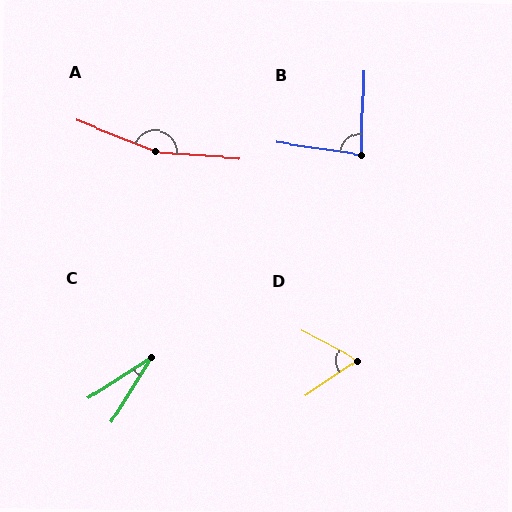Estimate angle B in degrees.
Approximately 83 degrees.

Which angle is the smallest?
C, at approximately 26 degrees.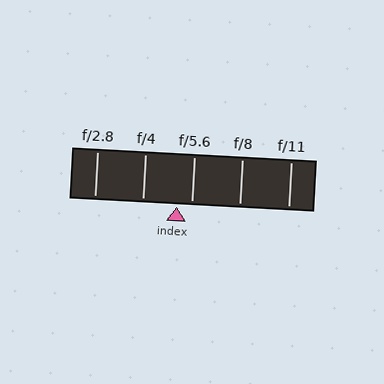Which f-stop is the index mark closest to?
The index mark is closest to f/5.6.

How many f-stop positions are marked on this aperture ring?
There are 5 f-stop positions marked.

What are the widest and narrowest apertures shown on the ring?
The widest aperture shown is f/2.8 and the narrowest is f/11.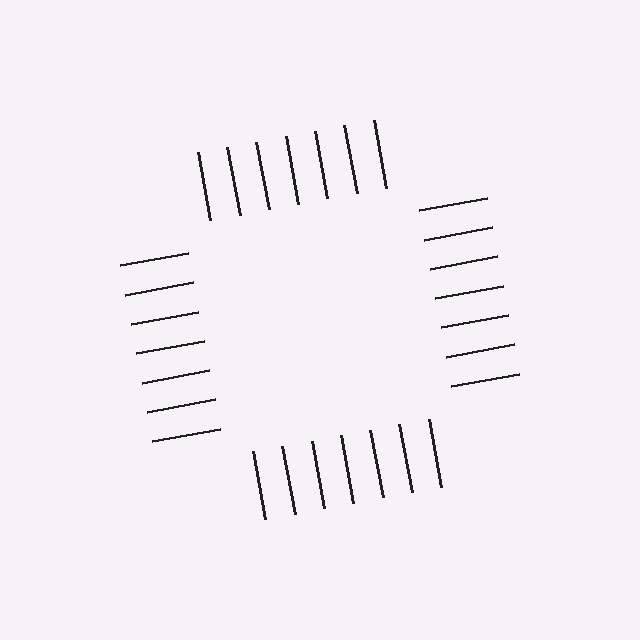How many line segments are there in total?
28 — 7 along each of the 4 edges.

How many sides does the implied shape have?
4 sides — the line-ends trace a square.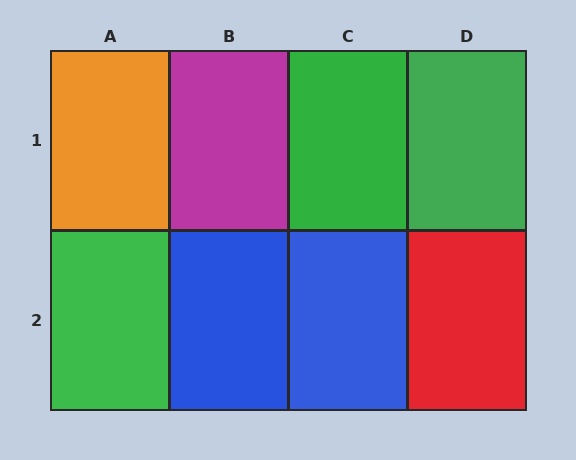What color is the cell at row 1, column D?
Green.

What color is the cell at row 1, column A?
Orange.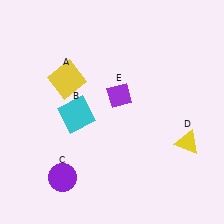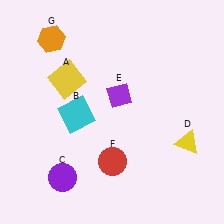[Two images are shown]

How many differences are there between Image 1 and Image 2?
There are 2 differences between the two images.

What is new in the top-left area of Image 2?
An orange hexagon (G) was added in the top-left area of Image 2.